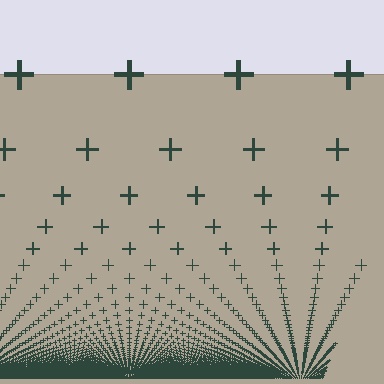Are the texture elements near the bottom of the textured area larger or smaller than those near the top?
Smaller. The gradient is inverted — elements near the bottom are smaller and denser.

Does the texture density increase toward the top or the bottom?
Density increases toward the bottom.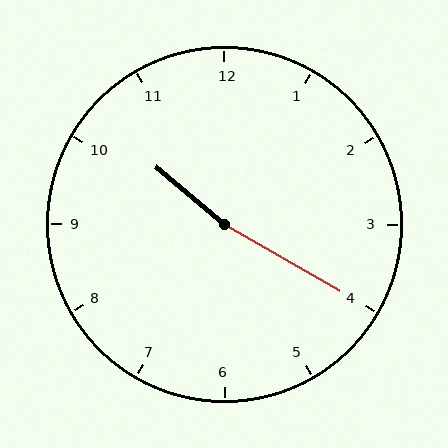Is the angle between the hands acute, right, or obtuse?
It is obtuse.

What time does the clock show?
10:20.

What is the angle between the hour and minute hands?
Approximately 170 degrees.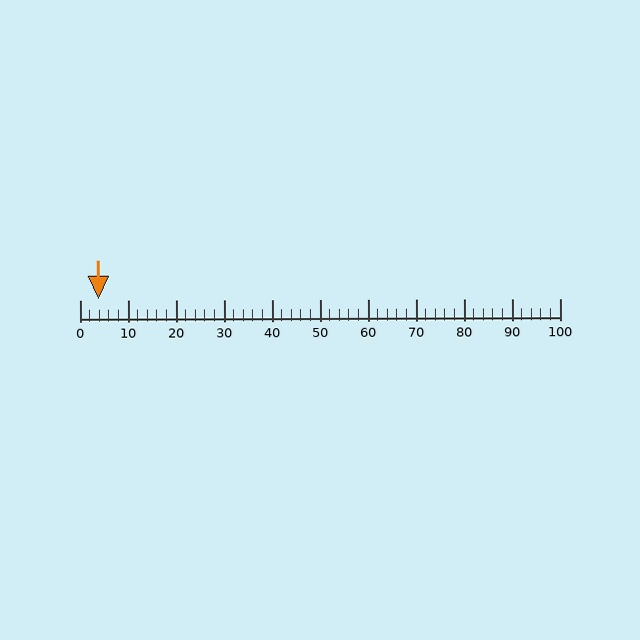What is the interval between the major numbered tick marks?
The major tick marks are spaced 10 units apart.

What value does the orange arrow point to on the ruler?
The orange arrow points to approximately 4.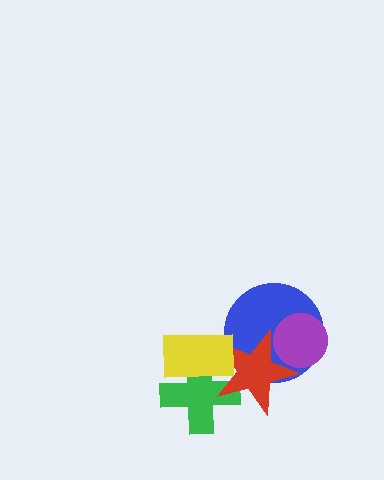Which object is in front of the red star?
The yellow rectangle is in front of the red star.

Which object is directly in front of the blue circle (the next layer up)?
The purple circle is directly in front of the blue circle.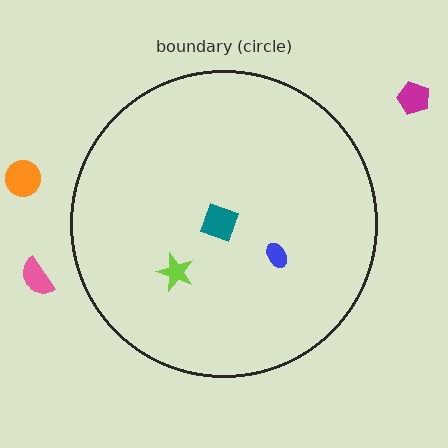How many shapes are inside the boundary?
3 inside, 3 outside.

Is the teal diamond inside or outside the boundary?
Inside.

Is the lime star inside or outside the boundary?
Inside.